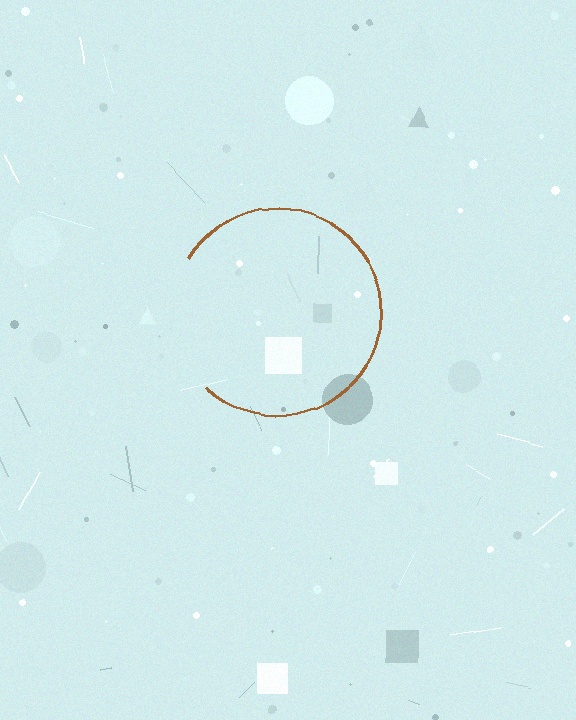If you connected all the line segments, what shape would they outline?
They would outline a circle.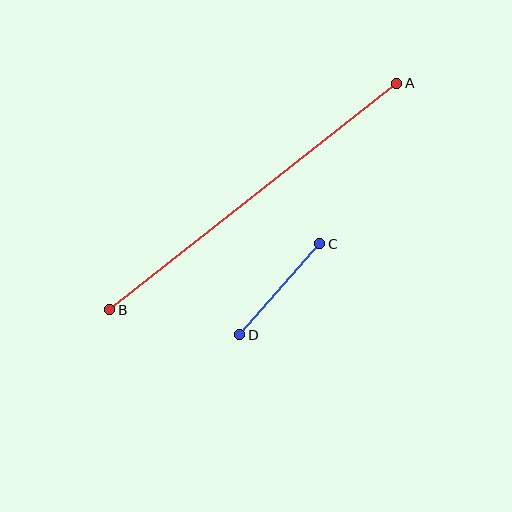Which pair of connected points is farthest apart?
Points A and B are farthest apart.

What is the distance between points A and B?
The distance is approximately 365 pixels.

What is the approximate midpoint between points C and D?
The midpoint is at approximately (280, 289) pixels.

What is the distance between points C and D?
The distance is approximately 121 pixels.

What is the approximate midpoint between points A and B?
The midpoint is at approximately (253, 197) pixels.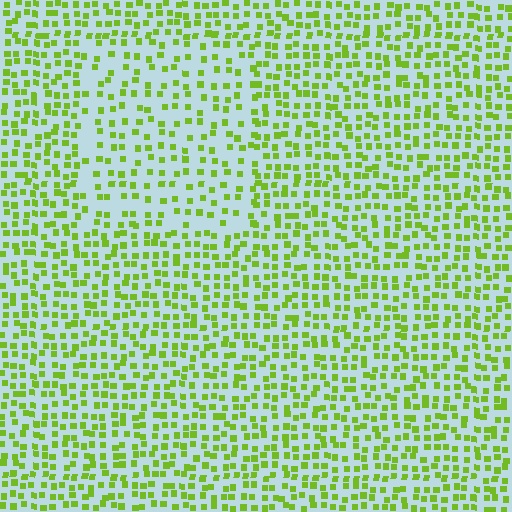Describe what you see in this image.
The image contains small lime elements arranged at two different densities. A rectangle-shaped region is visible where the elements are less densely packed than the surrounding area.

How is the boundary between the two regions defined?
The boundary is defined by a change in element density (approximately 1.7x ratio). All elements are the same color, size, and shape.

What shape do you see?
I see a rectangle.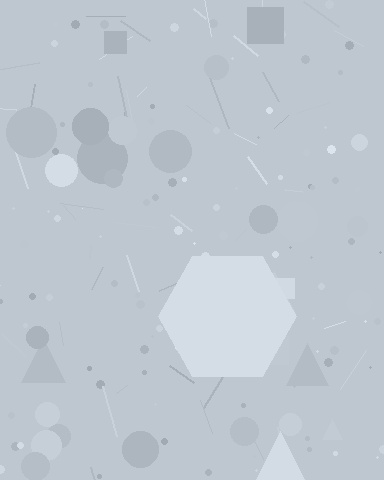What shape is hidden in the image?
A hexagon is hidden in the image.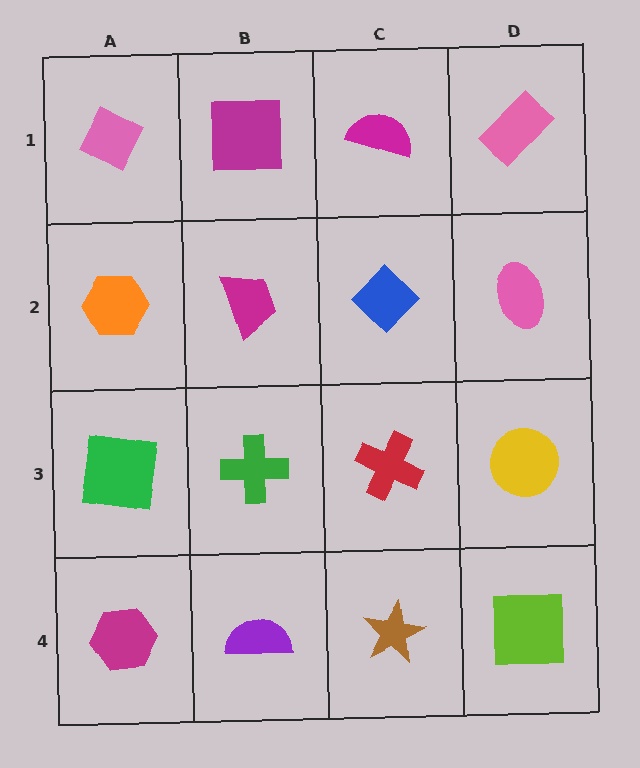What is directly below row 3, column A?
A magenta hexagon.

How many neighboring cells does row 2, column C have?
4.